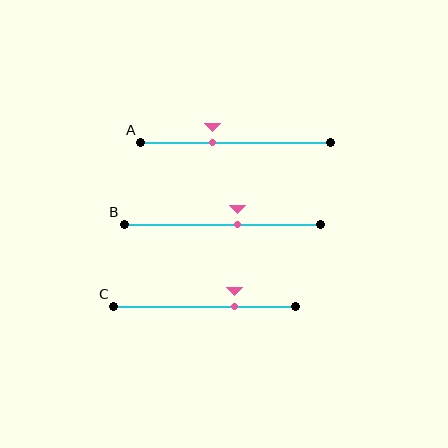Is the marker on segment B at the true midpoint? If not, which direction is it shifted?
No, the marker on segment B is shifted to the right by about 7% of the segment length.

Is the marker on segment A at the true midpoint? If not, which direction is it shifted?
No, the marker on segment A is shifted to the left by about 12% of the segment length.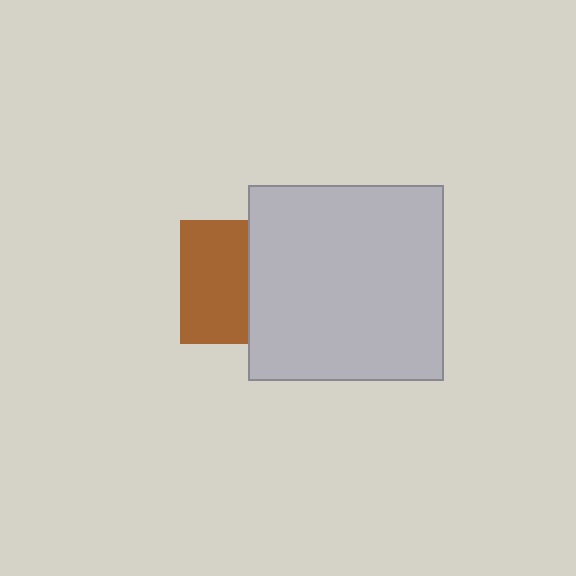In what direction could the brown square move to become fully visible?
The brown square could move left. That would shift it out from behind the light gray rectangle entirely.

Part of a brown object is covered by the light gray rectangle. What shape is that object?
It is a square.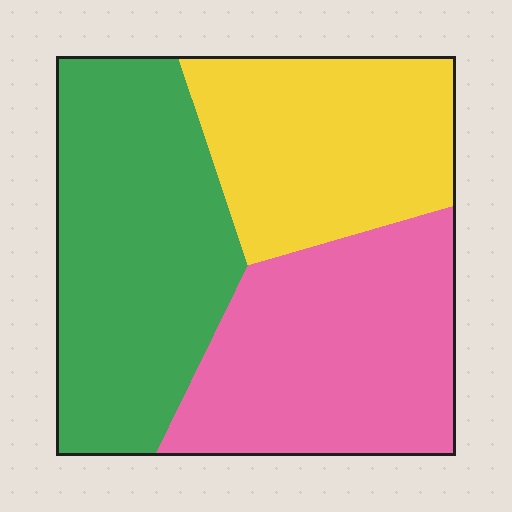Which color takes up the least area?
Yellow, at roughly 30%.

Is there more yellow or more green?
Green.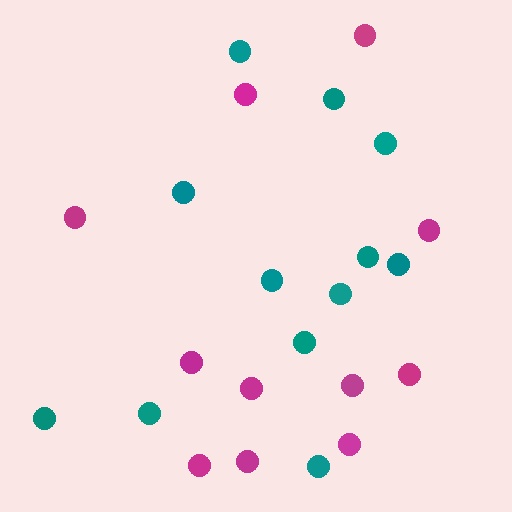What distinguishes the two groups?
There are 2 groups: one group of magenta circles (11) and one group of teal circles (12).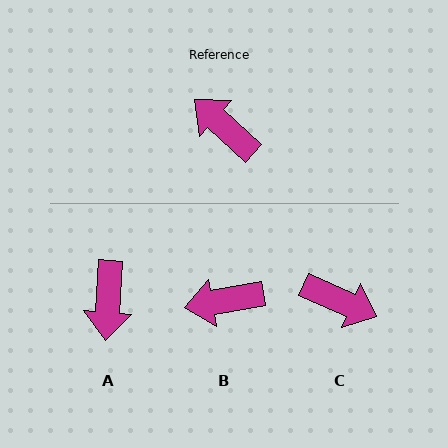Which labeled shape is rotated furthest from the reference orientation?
C, about 161 degrees away.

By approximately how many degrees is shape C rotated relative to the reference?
Approximately 161 degrees clockwise.